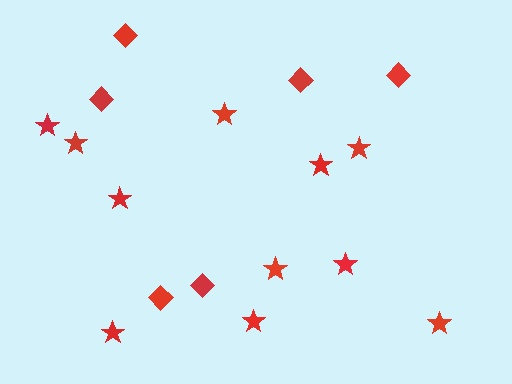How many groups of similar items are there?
There are 2 groups: one group of diamonds (6) and one group of stars (11).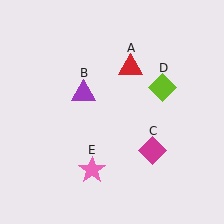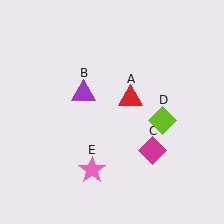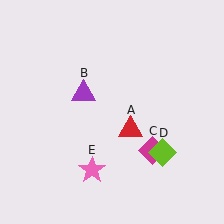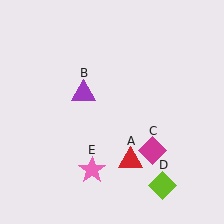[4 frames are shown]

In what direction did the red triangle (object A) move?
The red triangle (object A) moved down.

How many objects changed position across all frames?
2 objects changed position: red triangle (object A), lime diamond (object D).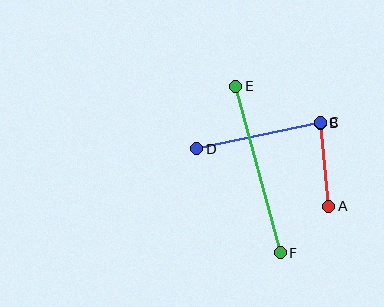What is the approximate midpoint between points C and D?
The midpoint is at approximately (258, 135) pixels.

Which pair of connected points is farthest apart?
Points E and F are farthest apart.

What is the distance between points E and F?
The distance is approximately 172 pixels.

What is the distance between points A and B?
The distance is approximately 83 pixels.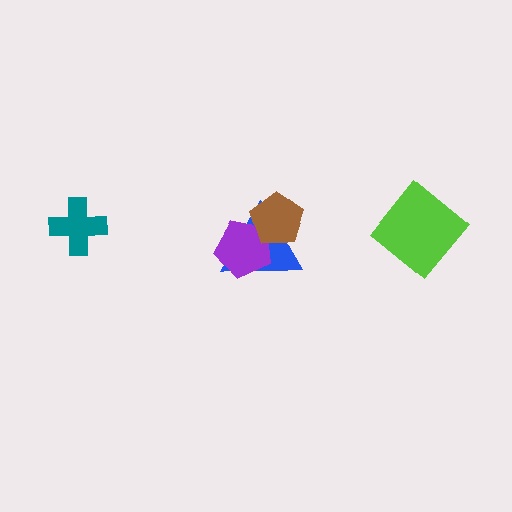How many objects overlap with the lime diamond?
0 objects overlap with the lime diamond.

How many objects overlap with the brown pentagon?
2 objects overlap with the brown pentagon.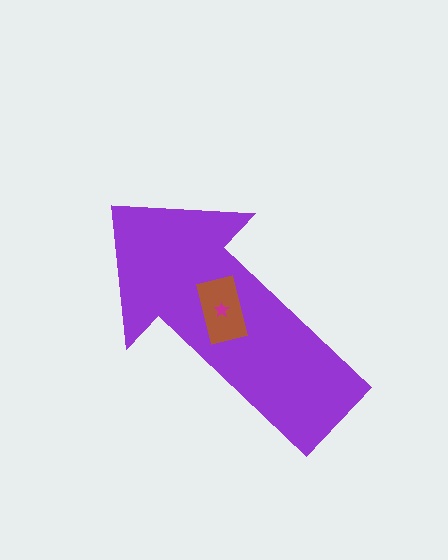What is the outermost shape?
The purple arrow.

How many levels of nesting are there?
3.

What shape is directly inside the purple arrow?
The brown rectangle.